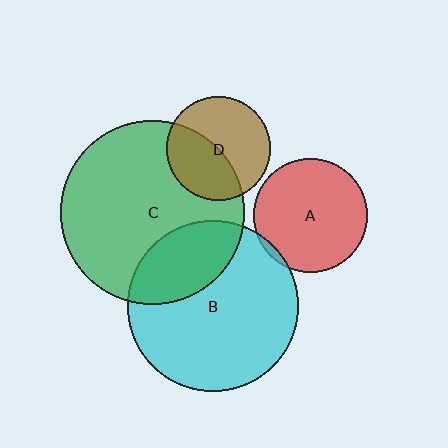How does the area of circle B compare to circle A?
Approximately 2.3 times.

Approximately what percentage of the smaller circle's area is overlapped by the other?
Approximately 30%.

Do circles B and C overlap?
Yes.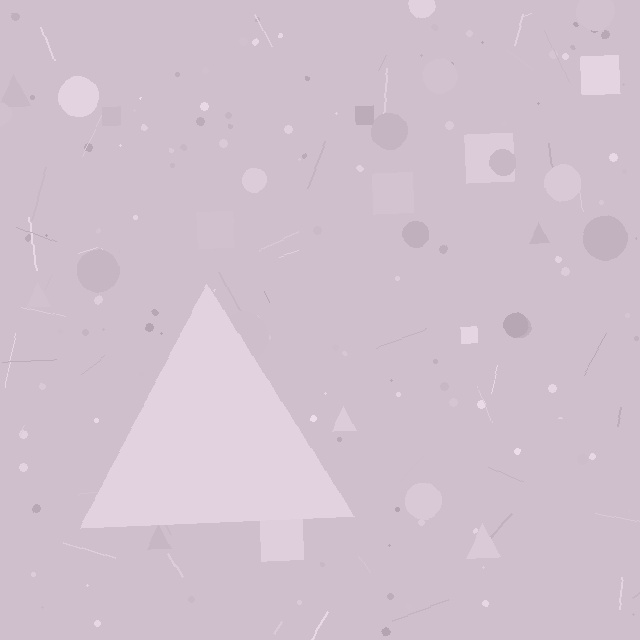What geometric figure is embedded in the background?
A triangle is embedded in the background.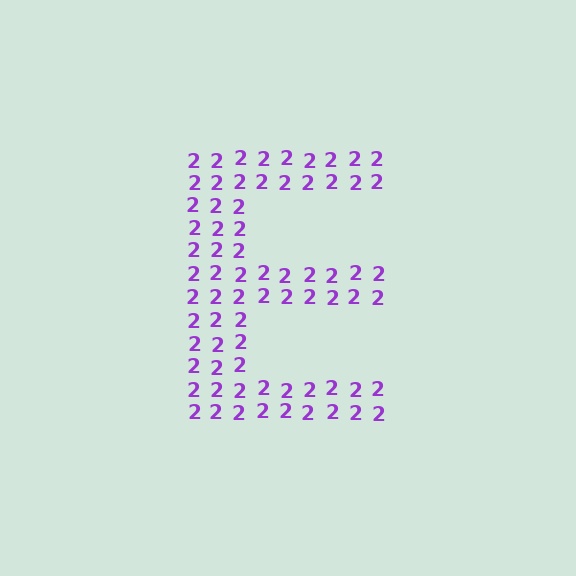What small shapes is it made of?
It is made of small digit 2's.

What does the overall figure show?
The overall figure shows the letter E.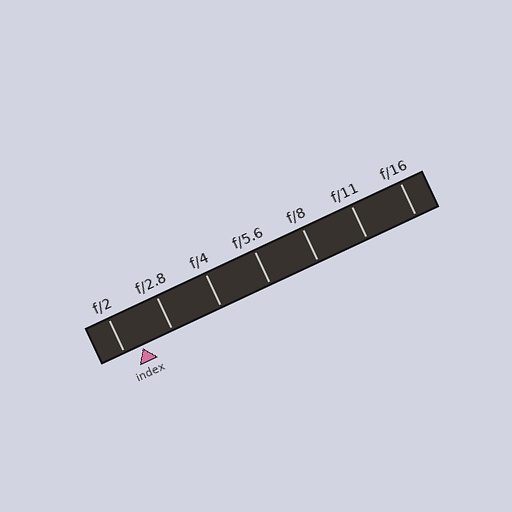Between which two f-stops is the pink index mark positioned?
The index mark is between f/2 and f/2.8.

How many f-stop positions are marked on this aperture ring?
There are 7 f-stop positions marked.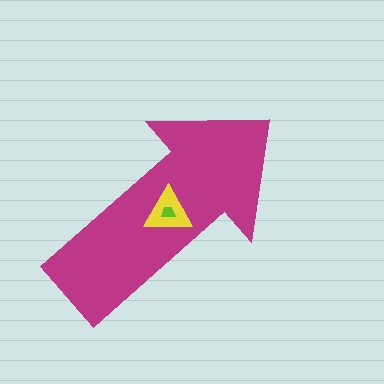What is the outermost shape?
The magenta arrow.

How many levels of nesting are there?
3.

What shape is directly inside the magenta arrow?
The yellow triangle.